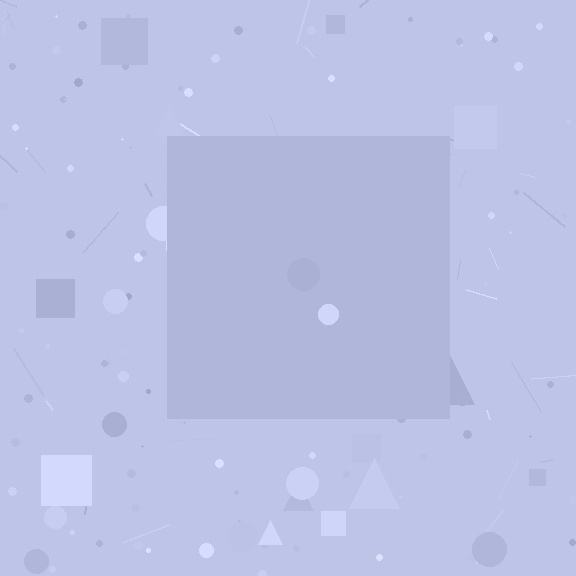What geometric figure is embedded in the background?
A square is embedded in the background.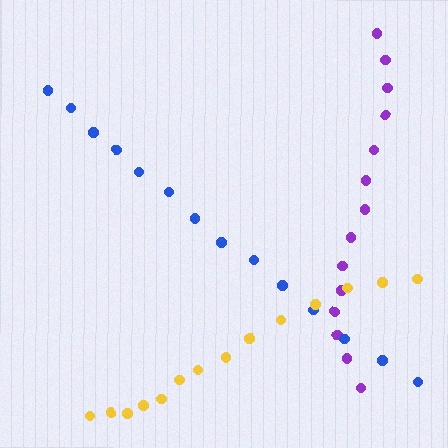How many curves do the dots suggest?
There are 3 distinct paths.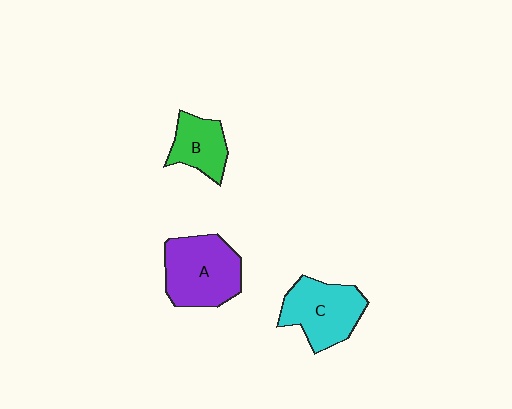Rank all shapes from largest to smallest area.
From largest to smallest: A (purple), C (cyan), B (green).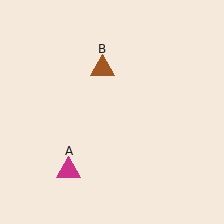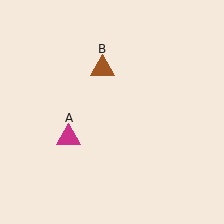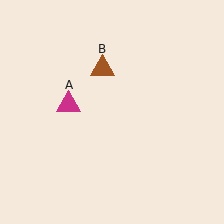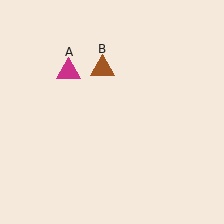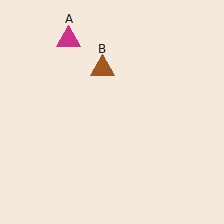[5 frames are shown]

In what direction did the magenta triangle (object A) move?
The magenta triangle (object A) moved up.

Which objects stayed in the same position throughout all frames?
Brown triangle (object B) remained stationary.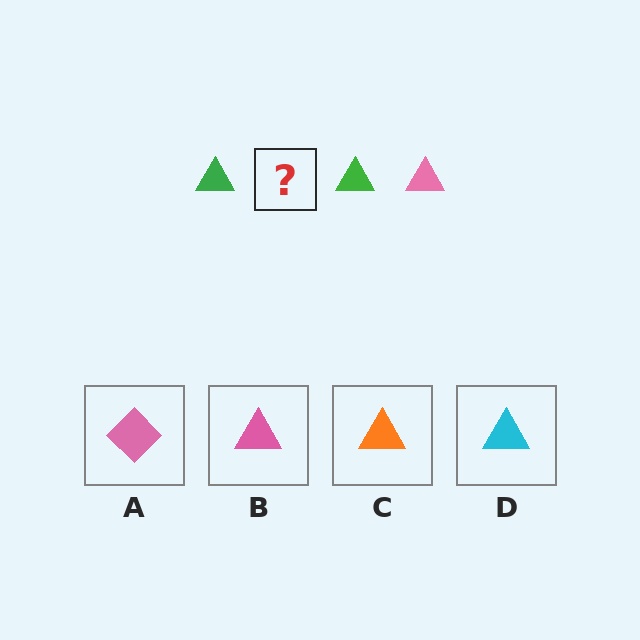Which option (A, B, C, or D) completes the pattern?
B.